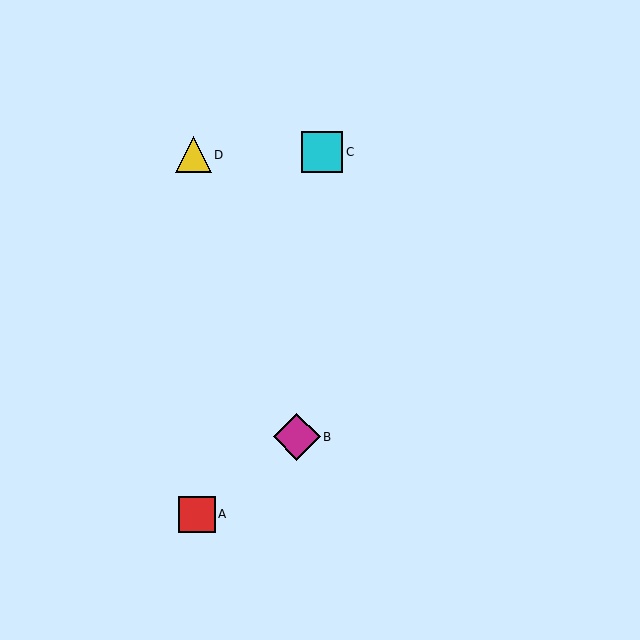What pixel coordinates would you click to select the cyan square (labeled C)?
Click at (322, 152) to select the cyan square C.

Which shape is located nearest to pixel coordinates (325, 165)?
The cyan square (labeled C) at (322, 152) is nearest to that location.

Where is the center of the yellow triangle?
The center of the yellow triangle is at (193, 155).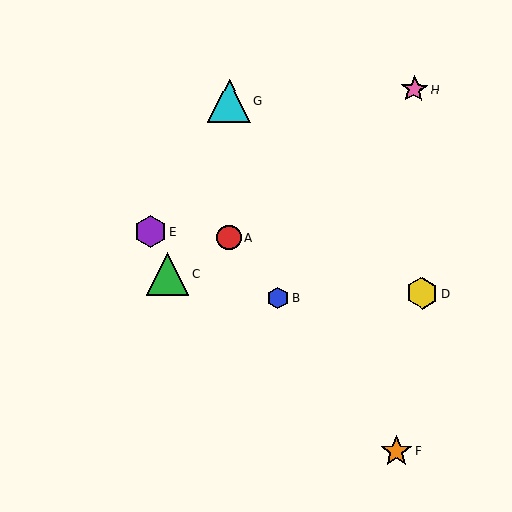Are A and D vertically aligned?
No, A is at x≈229 and D is at x≈422.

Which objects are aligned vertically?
Objects A, G are aligned vertically.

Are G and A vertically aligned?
Yes, both are at x≈229.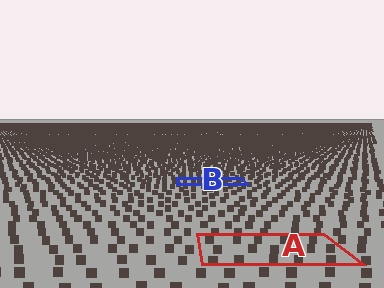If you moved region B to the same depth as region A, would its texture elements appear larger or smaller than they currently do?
They would appear larger. At a closer depth, the same texture elements are projected at a bigger on-screen size.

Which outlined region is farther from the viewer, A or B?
Region B is farther from the viewer — the texture elements inside it appear smaller and more densely packed.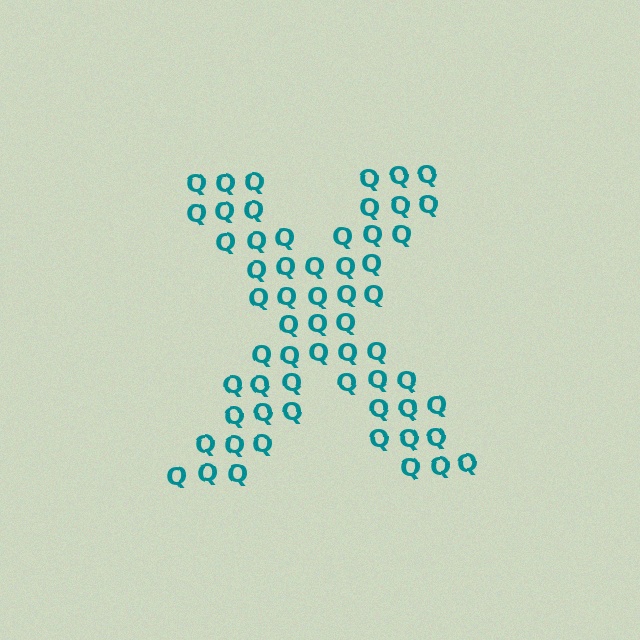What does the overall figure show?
The overall figure shows the letter X.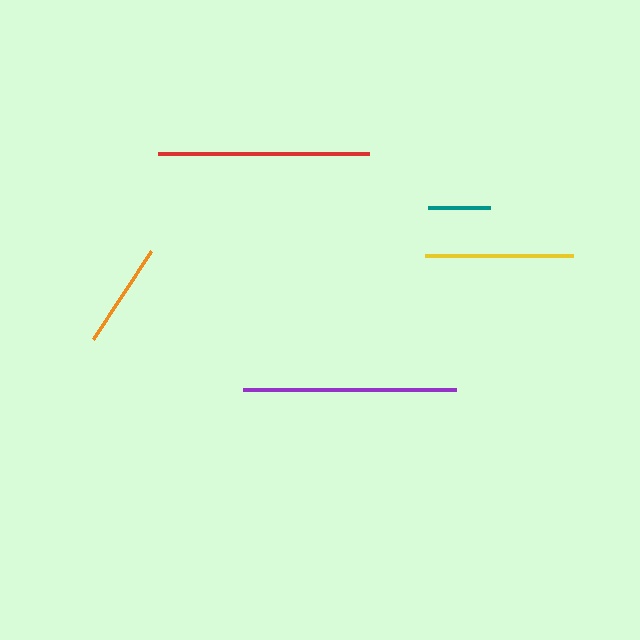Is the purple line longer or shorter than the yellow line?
The purple line is longer than the yellow line.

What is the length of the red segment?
The red segment is approximately 211 pixels long.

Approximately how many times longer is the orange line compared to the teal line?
The orange line is approximately 1.7 times the length of the teal line.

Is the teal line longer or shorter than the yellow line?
The yellow line is longer than the teal line.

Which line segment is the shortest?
The teal line is the shortest at approximately 63 pixels.